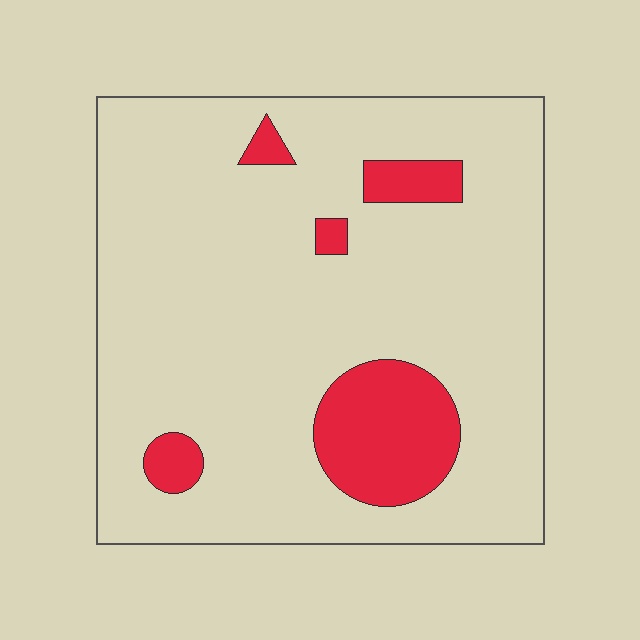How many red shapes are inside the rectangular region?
5.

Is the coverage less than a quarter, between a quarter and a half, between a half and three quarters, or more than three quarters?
Less than a quarter.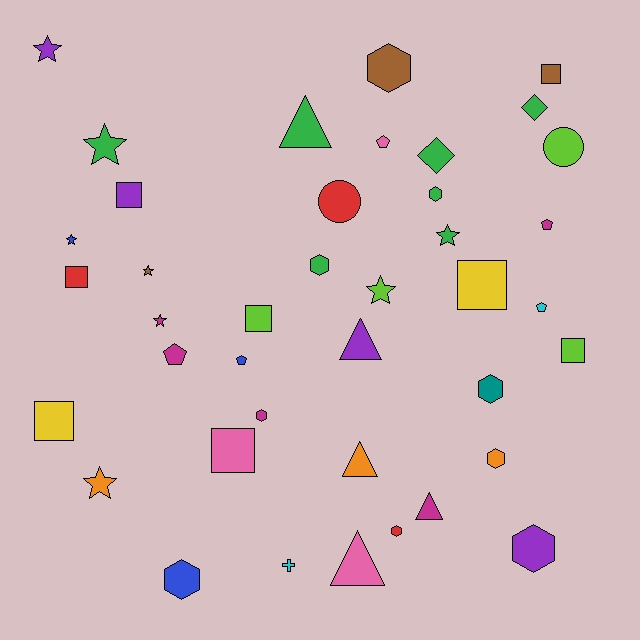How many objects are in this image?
There are 40 objects.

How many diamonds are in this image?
There are 2 diamonds.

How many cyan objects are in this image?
There are 2 cyan objects.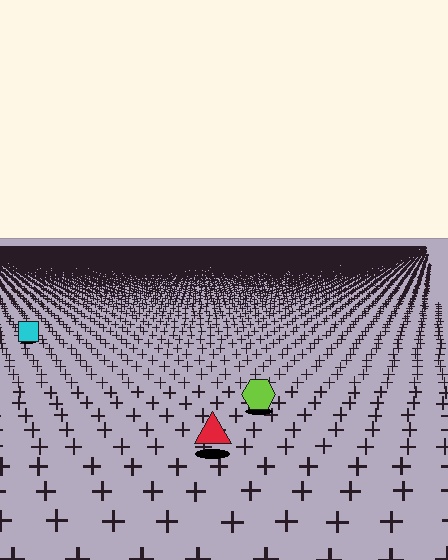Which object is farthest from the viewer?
The cyan square is farthest from the viewer. It appears smaller and the ground texture around it is denser.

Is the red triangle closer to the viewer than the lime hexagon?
Yes. The red triangle is closer — you can tell from the texture gradient: the ground texture is coarser near it.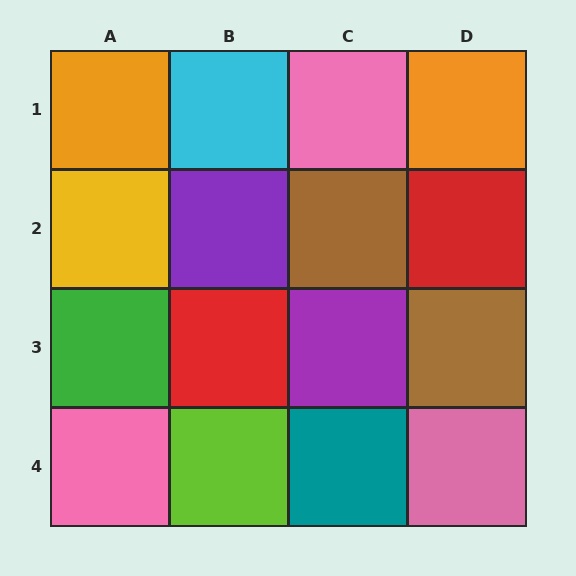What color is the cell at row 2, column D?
Red.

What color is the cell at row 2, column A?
Yellow.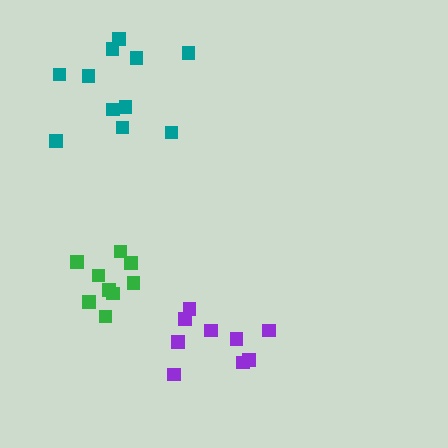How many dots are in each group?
Group 1: 9 dots, Group 2: 9 dots, Group 3: 11 dots (29 total).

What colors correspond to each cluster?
The clusters are colored: purple, green, teal.